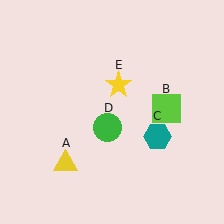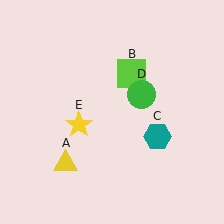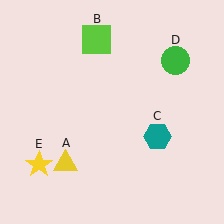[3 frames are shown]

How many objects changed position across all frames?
3 objects changed position: lime square (object B), green circle (object D), yellow star (object E).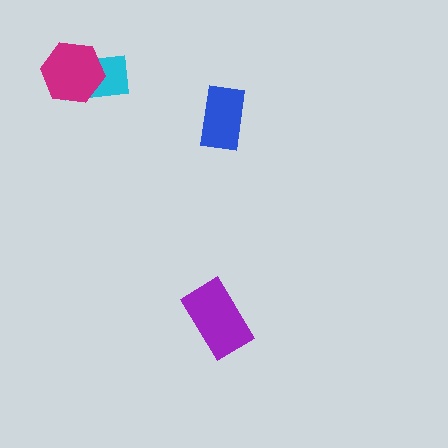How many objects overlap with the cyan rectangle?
1 object overlaps with the cyan rectangle.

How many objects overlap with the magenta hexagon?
1 object overlaps with the magenta hexagon.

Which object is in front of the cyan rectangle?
The magenta hexagon is in front of the cyan rectangle.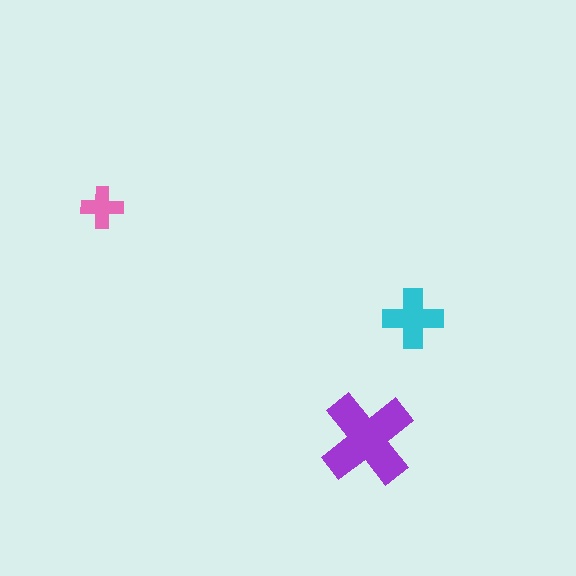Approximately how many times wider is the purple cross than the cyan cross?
About 1.5 times wider.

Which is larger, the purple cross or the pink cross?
The purple one.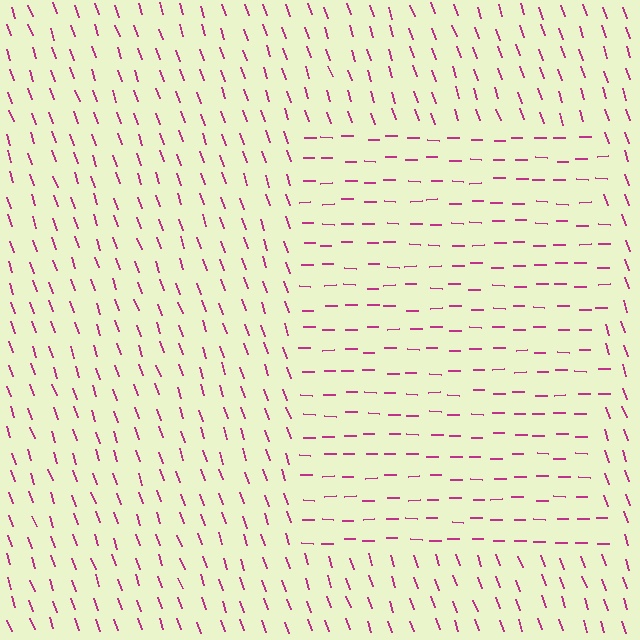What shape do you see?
I see a rectangle.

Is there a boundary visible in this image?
Yes, there is a texture boundary formed by a change in line orientation.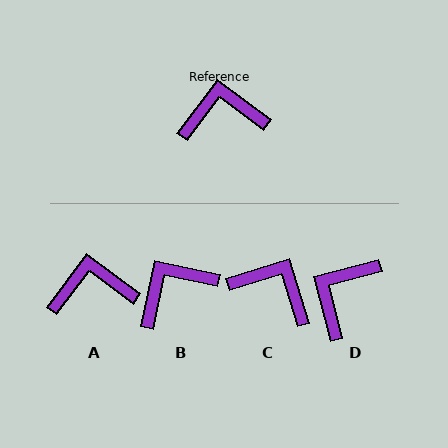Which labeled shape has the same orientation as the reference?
A.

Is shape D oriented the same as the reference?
No, it is off by about 51 degrees.